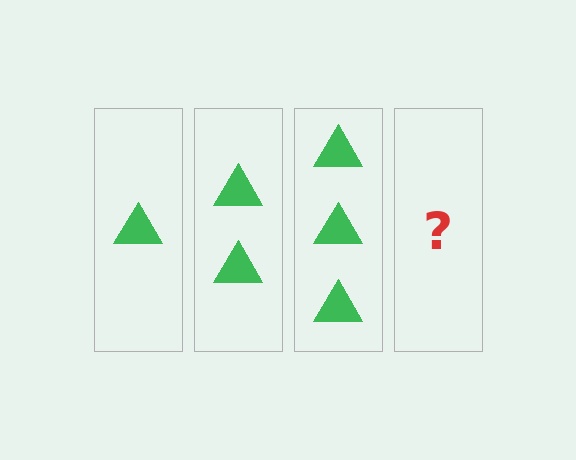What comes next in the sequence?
The next element should be 4 triangles.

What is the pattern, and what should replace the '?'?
The pattern is that each step adds one more triangle. The '?' should be 4 triangles.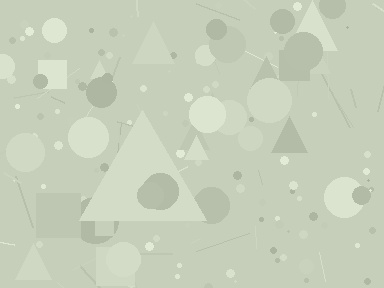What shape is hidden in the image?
A triangle is hidden in the image.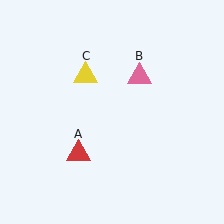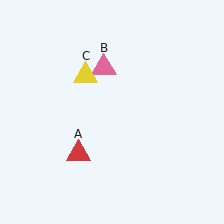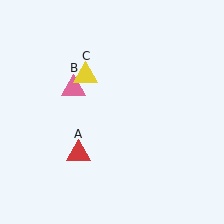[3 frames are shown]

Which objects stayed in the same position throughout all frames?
Red triangle (object A) and yellow triangle (object C) remained stationary.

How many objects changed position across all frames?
1 object changed position: pink triangle (object B).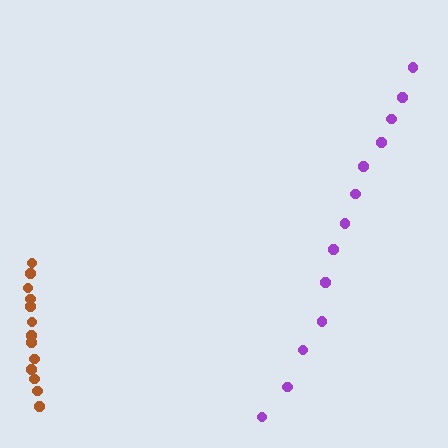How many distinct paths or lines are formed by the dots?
There are 2 distinct paths.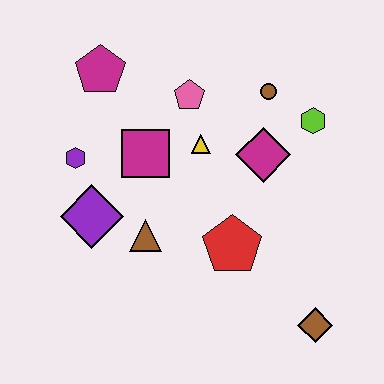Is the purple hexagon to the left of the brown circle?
Yes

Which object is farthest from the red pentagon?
The magenta pentagon is farthest from the red pentagon.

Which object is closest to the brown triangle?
The purple diamond is closest to the brown triangle.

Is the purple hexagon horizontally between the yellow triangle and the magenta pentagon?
No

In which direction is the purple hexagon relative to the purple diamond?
The purple hexagon is above the purple diamond.